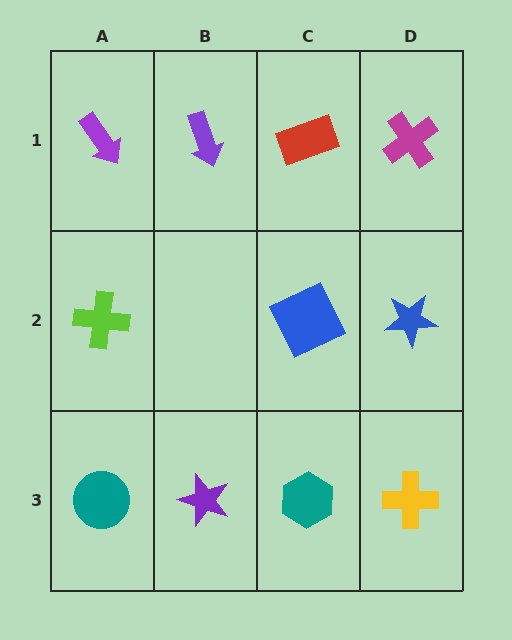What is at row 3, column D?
A yellow cross.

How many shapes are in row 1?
4 shapes.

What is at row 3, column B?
A purple star.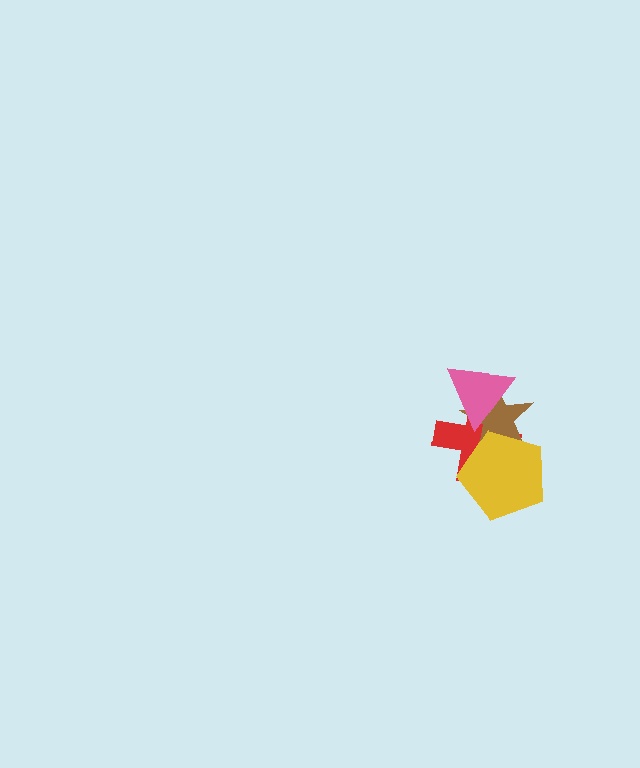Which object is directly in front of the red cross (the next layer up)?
The brown star is directly in front of the red cross.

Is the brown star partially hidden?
Yes, it is partially covered by another shape.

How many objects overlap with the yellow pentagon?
2 objects overlap with the yellow pentagon.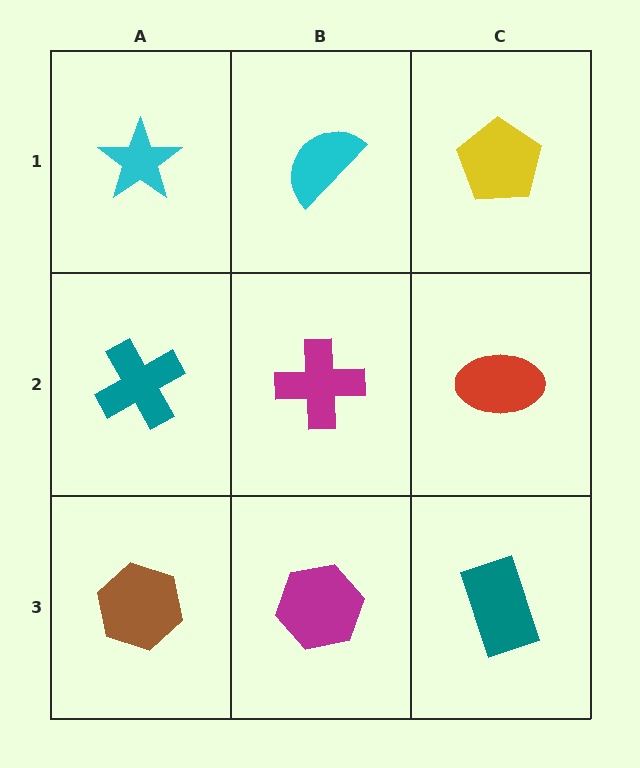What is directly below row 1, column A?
A teal cross.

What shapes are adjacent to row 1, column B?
A magenta cross (row 2, column B), a cyan star (row 1, column A), a yellow pentagon (row 1, column C).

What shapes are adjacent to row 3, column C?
A red ellipse (row 2, column C), a magenta hexagon (row 3, column B).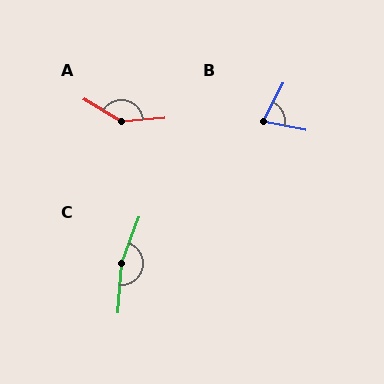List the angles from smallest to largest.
B (74°), A (144°), C (164°).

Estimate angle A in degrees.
Approximately 144 degrees.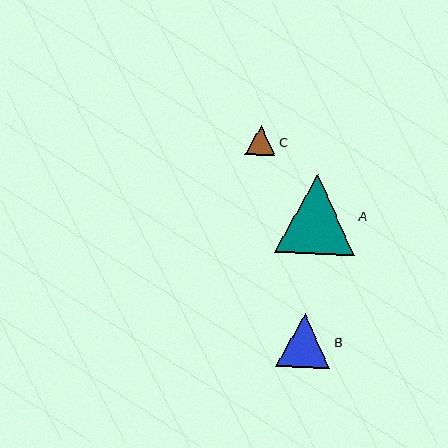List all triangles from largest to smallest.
From largest to smallest: A, B, C.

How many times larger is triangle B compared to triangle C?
Triangle B is approximately 1.8 times the size of triangle C.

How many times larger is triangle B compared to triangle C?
Triangle B is approximately 1.8 times the size of triangle C.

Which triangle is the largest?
Triangle A is the largest with a size of approximately 80 pixels.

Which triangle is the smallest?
Triangle C is the smallest with a size of approximately 30 pixels.